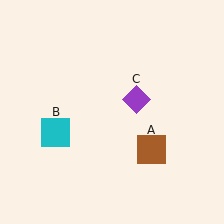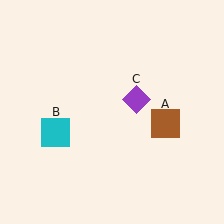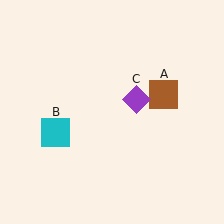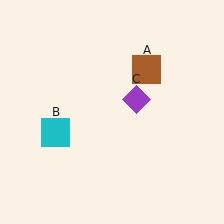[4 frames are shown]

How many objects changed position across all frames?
1 object changed position: brown square (object A).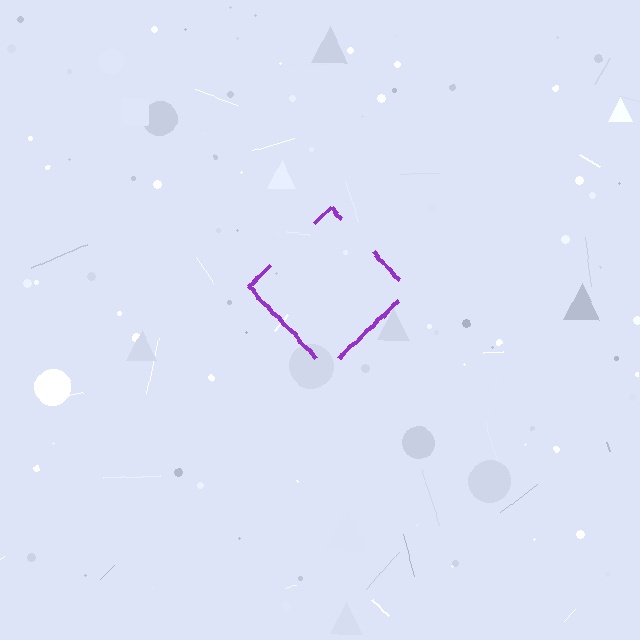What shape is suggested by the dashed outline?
The dashed outline suggests a diamond.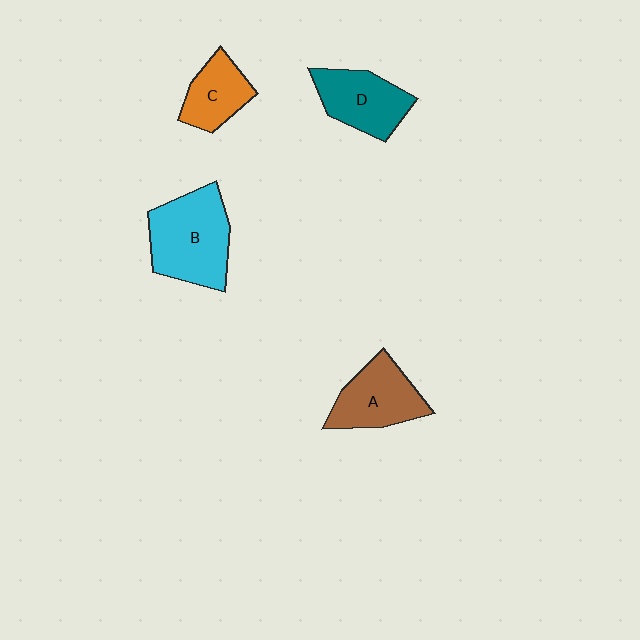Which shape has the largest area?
Shape B (cyan).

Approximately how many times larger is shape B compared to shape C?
Approximately 1.8 times.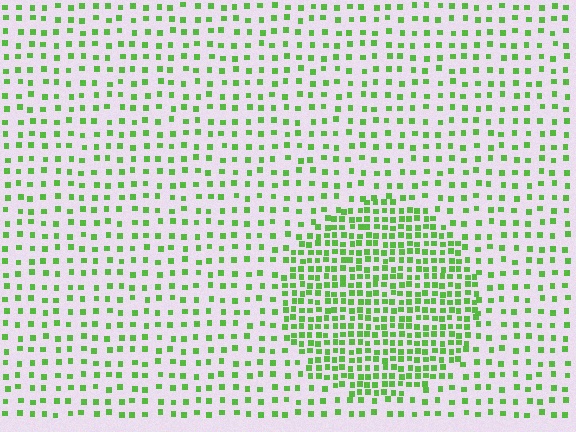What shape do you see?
I see a circle.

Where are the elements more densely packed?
The elements are more densely packed inside the circle boundary.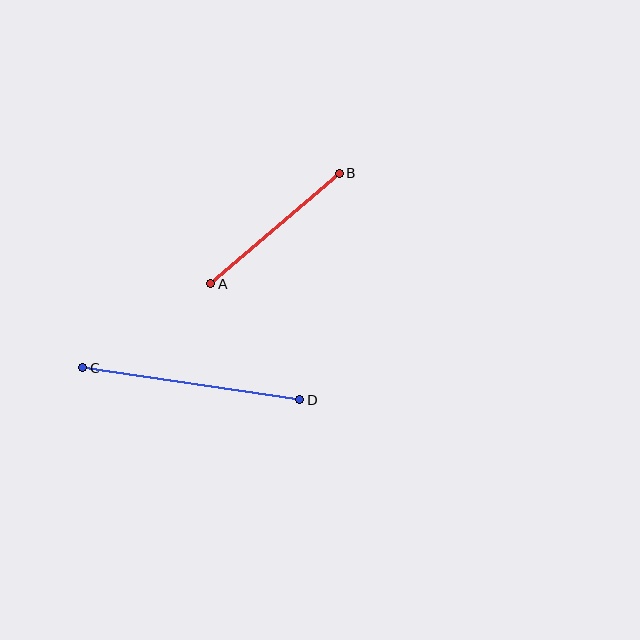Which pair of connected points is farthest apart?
Points C and D are farthest apart.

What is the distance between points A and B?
The distance is approximately 170 pixels.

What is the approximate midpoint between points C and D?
The midpoint is at approximately (191, 384) pixels.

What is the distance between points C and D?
The distance is approximately 219 pixels.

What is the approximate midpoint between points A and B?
The midpoint is at approximately (275, 228) pixels.